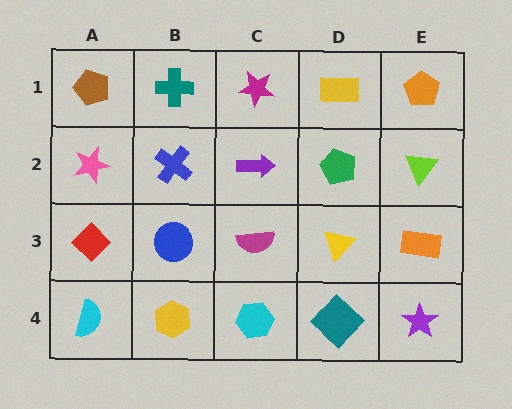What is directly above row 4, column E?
An orange rectangle.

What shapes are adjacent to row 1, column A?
A pink star (row 2, column A), a teal cross (row 1, column B).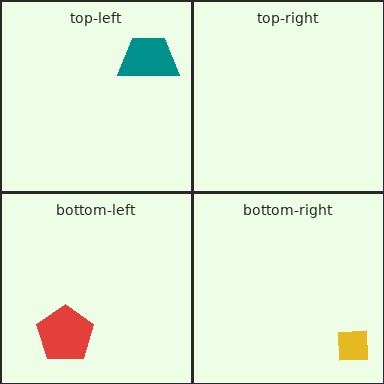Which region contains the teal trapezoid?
The top-left region.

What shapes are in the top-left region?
The teal trapezoid.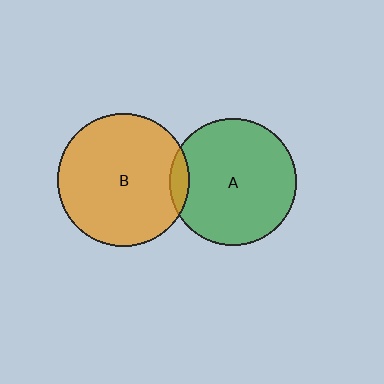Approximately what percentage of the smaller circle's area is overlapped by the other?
Approximately 10%.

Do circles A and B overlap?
Yes.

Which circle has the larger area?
Circle B (orange).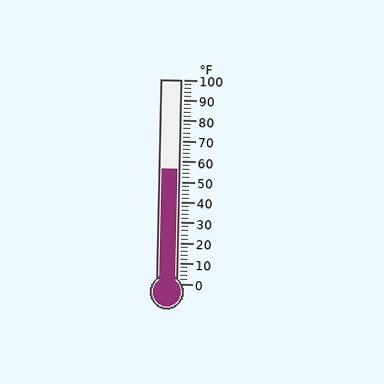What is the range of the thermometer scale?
The thermometer scale ranges from 0°F to 100°F.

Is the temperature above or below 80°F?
The temperature is below 80°F.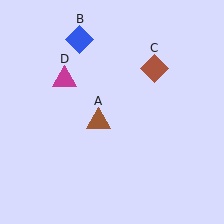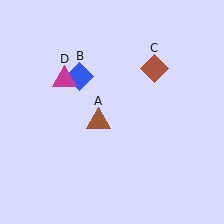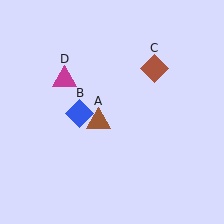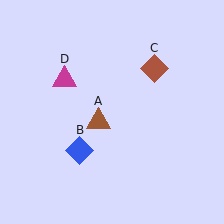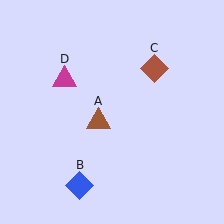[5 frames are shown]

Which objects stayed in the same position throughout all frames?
Brown triangle (object A) and brown diamond (object C) and magenta triangle (object D) remained stationary.